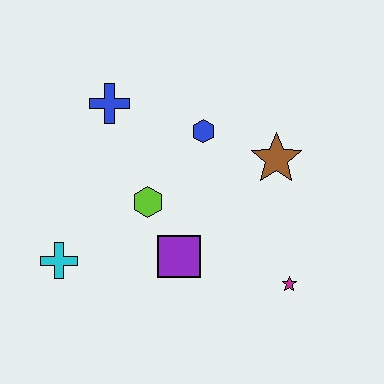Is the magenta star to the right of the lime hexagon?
Yes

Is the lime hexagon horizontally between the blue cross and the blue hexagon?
Yes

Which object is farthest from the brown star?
The cyan cross is farthest from the brown star.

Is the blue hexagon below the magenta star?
No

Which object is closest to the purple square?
The lime hexagon is closest to the purple square.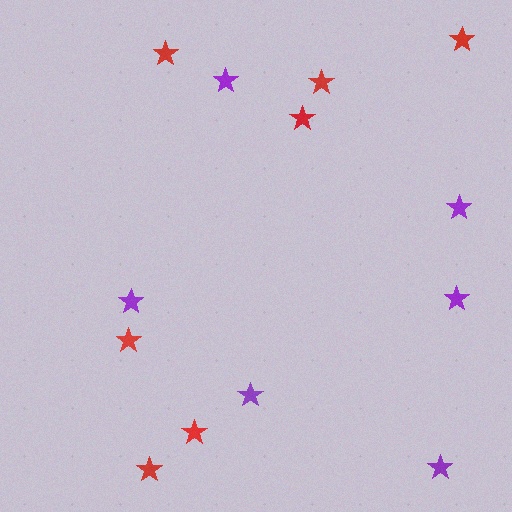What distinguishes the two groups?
There are 2 groups: one group of purple stars (6) and one group of red stars (7).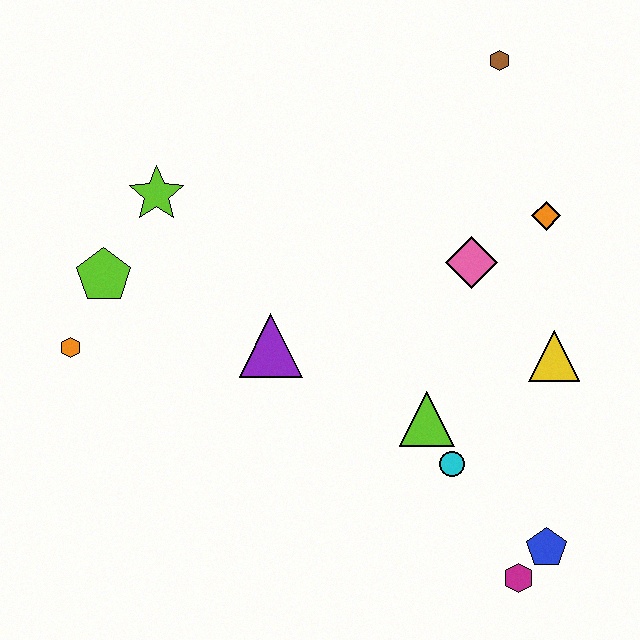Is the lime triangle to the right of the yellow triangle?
No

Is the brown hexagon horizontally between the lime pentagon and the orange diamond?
Yes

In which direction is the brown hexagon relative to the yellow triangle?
The brown hexagon is above the yellow triangle.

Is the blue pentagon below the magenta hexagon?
No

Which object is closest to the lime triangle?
The cyan circle is closest to the lime triangle.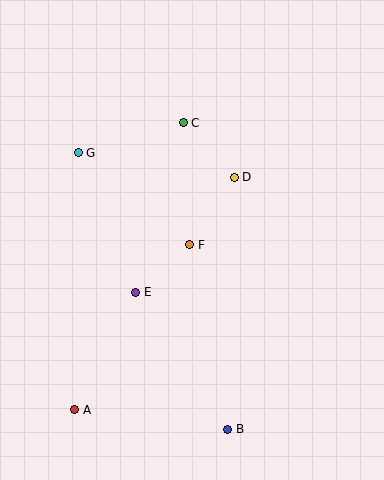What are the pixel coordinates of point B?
Point B is at (228, 429).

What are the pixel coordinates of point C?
Point C is at (183, 123).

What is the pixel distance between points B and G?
The distance between B and G is 314 pixels.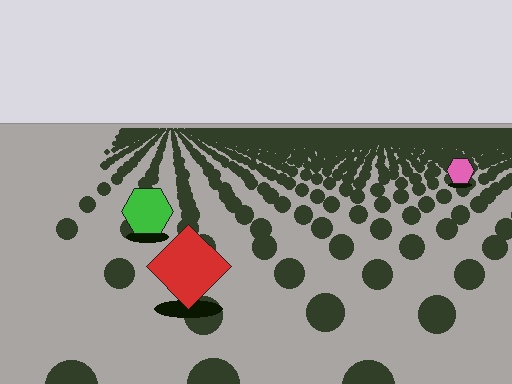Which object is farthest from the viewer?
The pink hexagon is farthest from the viewer. It appears smaller and the ground texture around it is denser.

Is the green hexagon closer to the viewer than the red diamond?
No. The red diamond is closer — you can tell from the texture gradient: the ground texture is coarser near it.